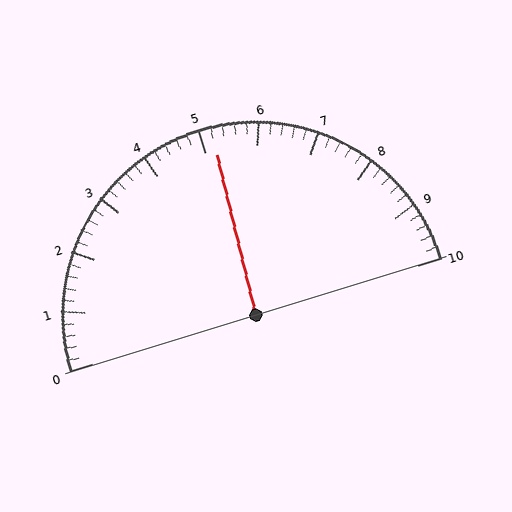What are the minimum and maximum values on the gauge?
The gauge ranges from 0 to 10.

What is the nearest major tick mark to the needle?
The nearest major tick mark is 5.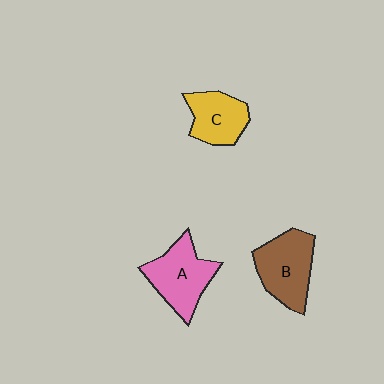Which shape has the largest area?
Shape B (brown).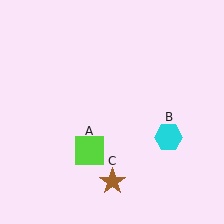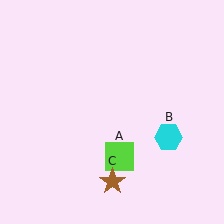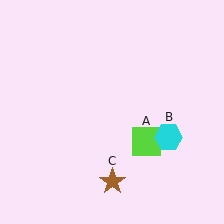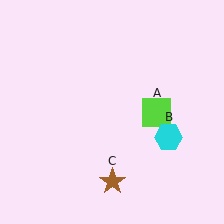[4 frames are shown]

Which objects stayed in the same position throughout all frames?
Cyan hexagon (object B) and brown star (object C) remained stationary.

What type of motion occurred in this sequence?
The lime square (object A) rotated counterclockwise around the center of the scene.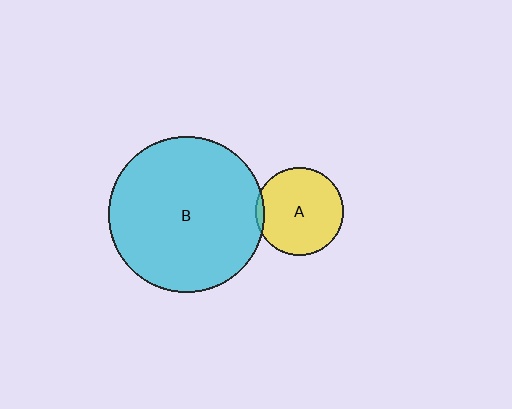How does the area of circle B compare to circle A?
Approximately 3.2 times.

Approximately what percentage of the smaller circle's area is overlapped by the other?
Approximately 5%.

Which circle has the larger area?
Circle B (cyan).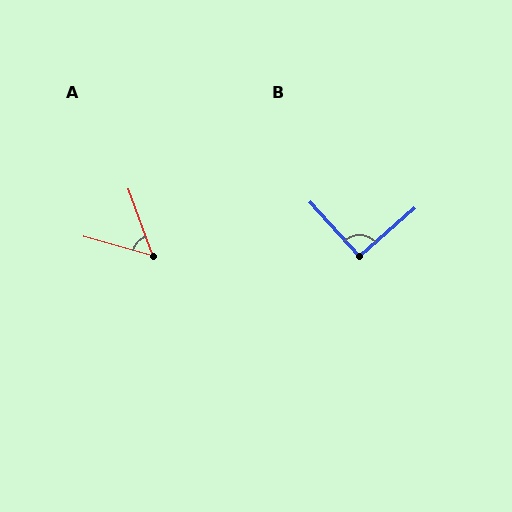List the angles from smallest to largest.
A (54°), B (91°).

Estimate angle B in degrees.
Approximately 91 degrees.